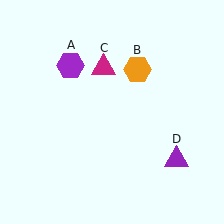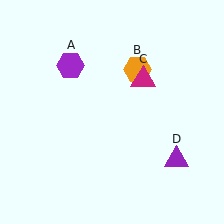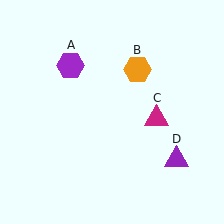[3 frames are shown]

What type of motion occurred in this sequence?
The magenta triangle (object C) rotated clockwise around the center of the scene.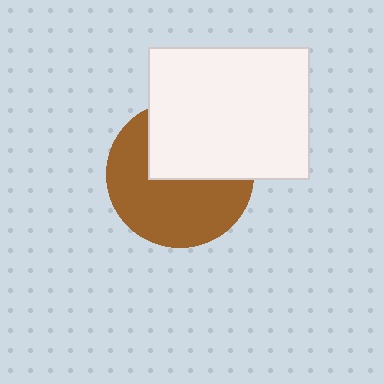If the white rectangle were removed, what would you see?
You would see the complete brown circle.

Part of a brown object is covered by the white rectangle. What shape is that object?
It is a circle.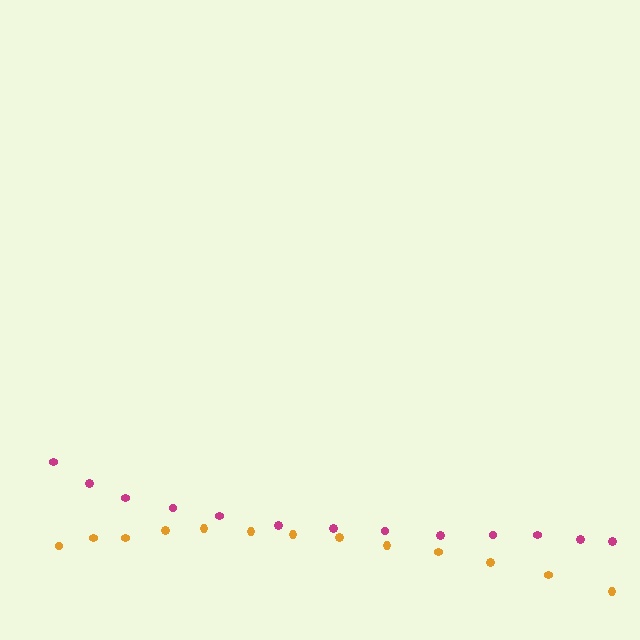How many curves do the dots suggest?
There are 2 distinct paths.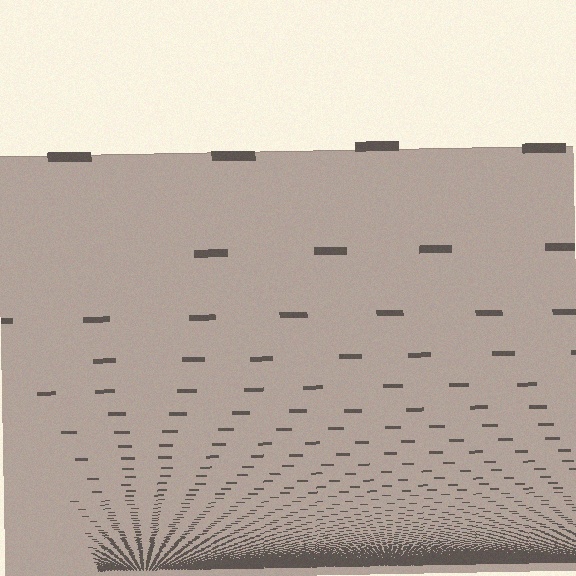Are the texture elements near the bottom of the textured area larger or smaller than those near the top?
Smaller. The gradient is inverted — elements near the bottom are smaller and denser.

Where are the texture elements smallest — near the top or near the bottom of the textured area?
Near the bottom.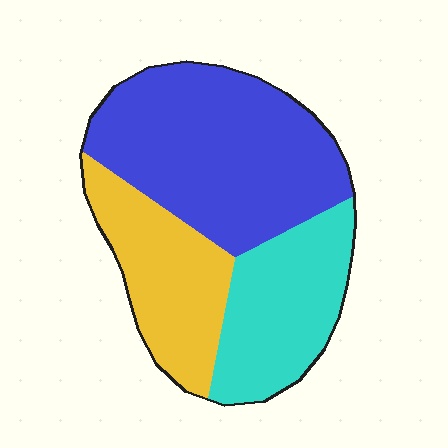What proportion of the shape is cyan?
Cyan takes up between a quarter and a half of the shape.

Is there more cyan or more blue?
Blue.